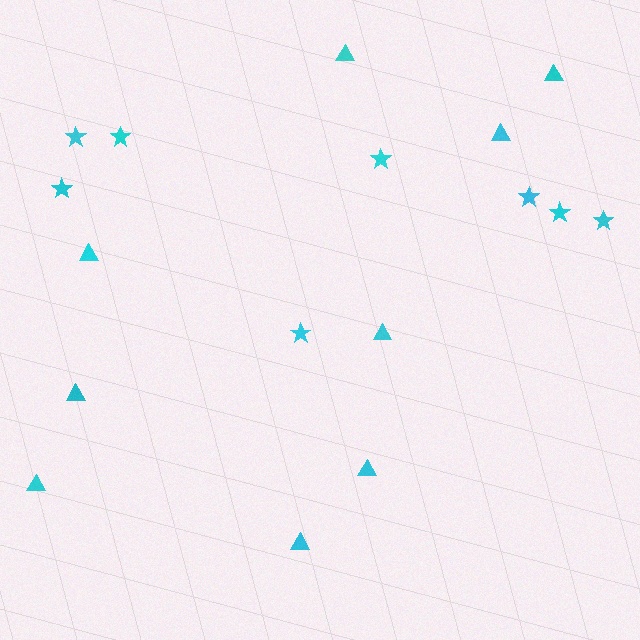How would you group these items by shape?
There are 2 groups: one group of triangles (9) and one group of stars (8).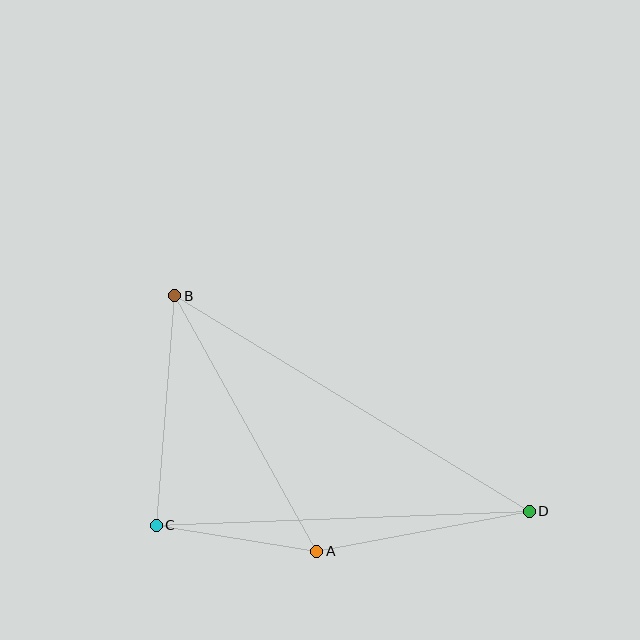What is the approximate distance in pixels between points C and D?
The distance between C and D is approximately 373 pixels.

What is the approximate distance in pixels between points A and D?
The distance between A and D is approximately 216 pixels.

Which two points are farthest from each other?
Points B and D are farthest from each other.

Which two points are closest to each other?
Points A and C are closest to each other.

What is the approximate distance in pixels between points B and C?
The distance between B and C is approximately 230 pixels.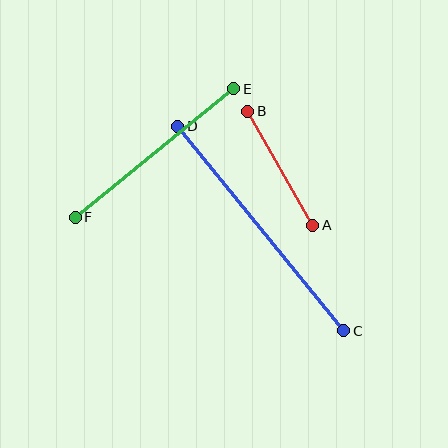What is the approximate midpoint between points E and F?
The midpoint is at approximately (155, 153) pixels.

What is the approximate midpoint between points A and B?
The midpoint is at approximately (280, 168) pixels.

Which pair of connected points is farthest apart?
Points C and D are farthest apart.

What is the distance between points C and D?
The distance is approximately 263 pixels.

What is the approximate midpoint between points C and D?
The midpoint is at approximately (261, 228) pixels.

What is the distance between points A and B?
The distance is approximately 131 pixels.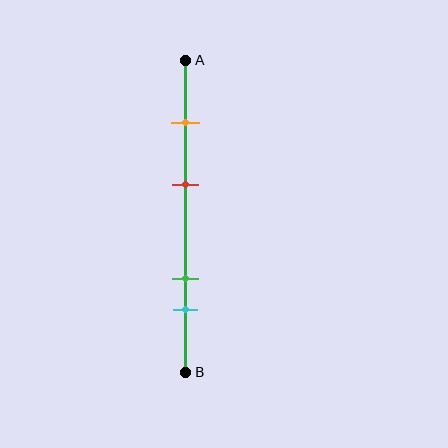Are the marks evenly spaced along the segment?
No, the marks are not evenly spaced.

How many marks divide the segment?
There are 4 marks dividing the segment.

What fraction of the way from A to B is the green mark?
The green mark is approximately 70% (0.7) of the way from A to B.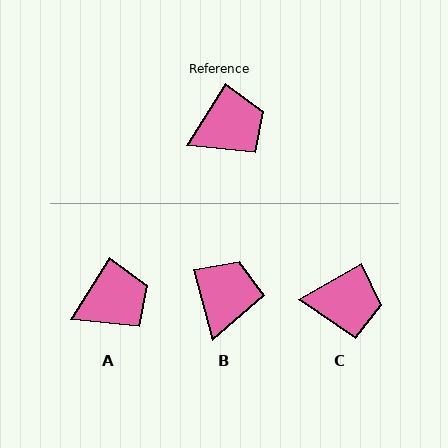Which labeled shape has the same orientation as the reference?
A.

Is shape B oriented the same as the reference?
No, it is off by about 47 degrees.